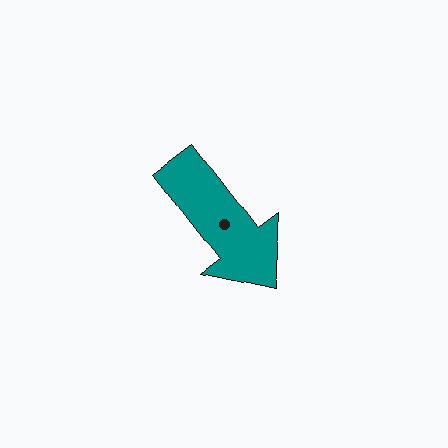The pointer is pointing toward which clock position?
Roughly 5 o'clock.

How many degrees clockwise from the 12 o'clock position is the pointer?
Approximately 142 degrees.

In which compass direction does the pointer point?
Southeast.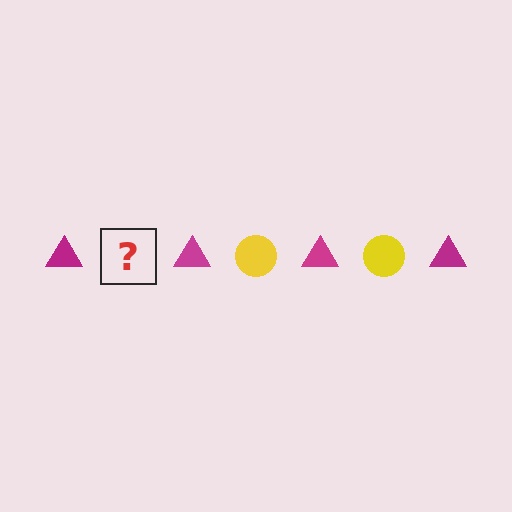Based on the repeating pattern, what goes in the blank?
The blank should be a yellow circle.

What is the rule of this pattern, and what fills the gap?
The rule is that the pattern alternates between magenta triangle and yellow circle. The gap should be filled with a yellow circle.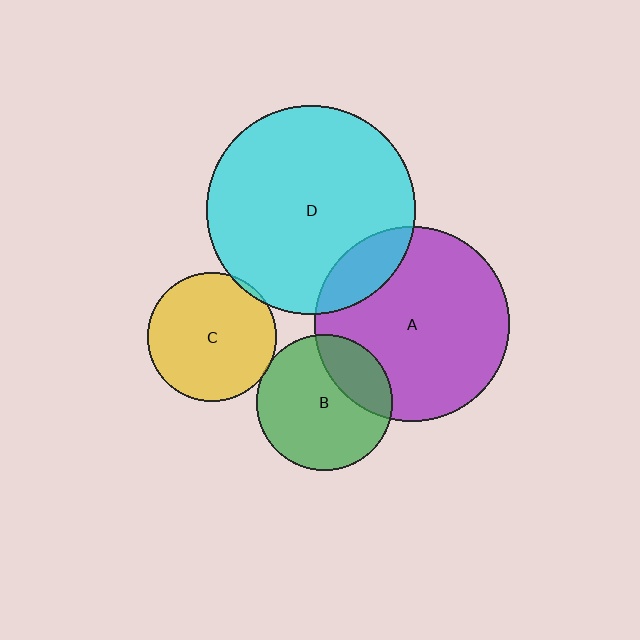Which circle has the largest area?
Circle D (cyan).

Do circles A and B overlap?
Yes.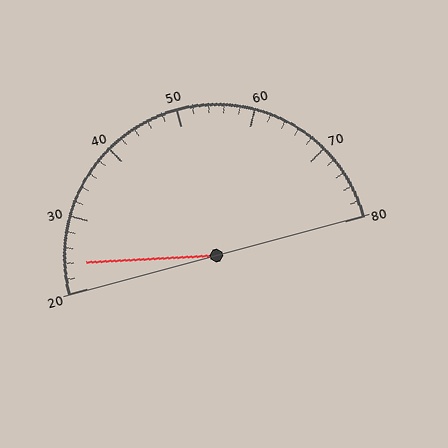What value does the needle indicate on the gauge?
The needle indicates approximately 24.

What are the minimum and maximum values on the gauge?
The gauge ranges from 20 to 80.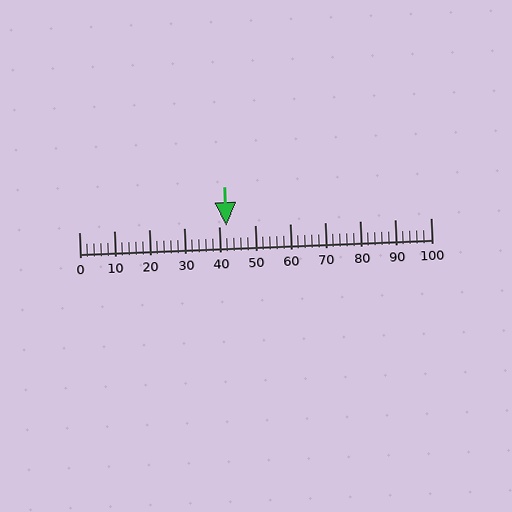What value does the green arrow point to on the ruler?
The green arrow points to approximately 42.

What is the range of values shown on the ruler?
The ruler shows values from 0 to 100.